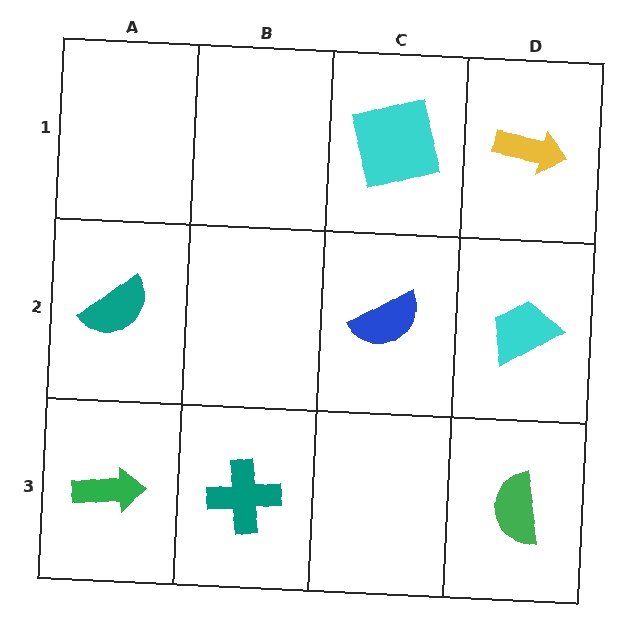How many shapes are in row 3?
3 shapes.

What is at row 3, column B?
A teal cross.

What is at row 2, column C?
A blue semicircle.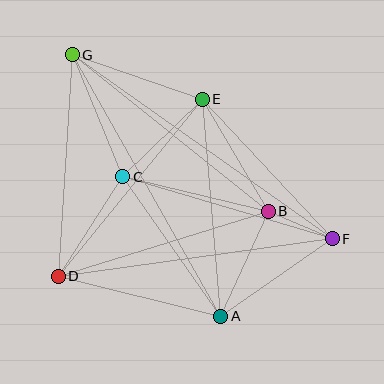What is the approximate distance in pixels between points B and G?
The distance between B and G is approximately 251 pixels.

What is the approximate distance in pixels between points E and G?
The distance between E and G is approximately 138 pixels.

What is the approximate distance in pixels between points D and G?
The distance between D and G is approximately 222 pixels.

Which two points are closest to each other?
Points B and F are closest to each other.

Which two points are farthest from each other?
Points F and G are farthest from each other.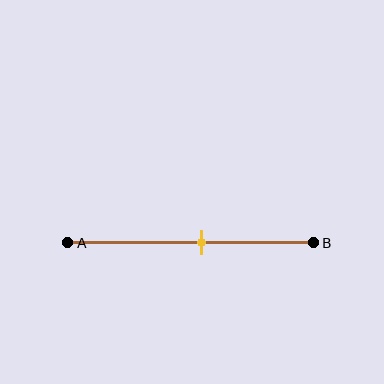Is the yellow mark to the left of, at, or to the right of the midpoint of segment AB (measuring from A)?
The yellow mark is to the right of the midpoint of segment AB.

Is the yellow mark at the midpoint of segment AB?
No, the mark is at about 55% from A, not at the 50% midpoint.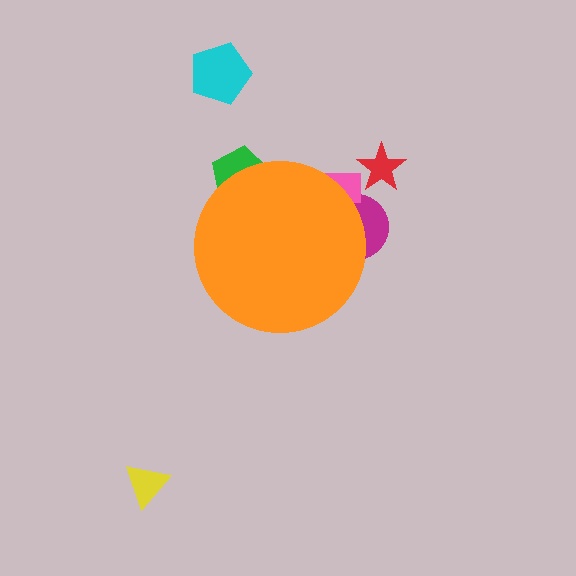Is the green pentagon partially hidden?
Yes, the green pentagon is partially hidden behind the orange circle.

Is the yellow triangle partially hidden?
No, the yellow triangle is fully visible.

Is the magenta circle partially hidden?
Yes, the magenta circle is partially hidden behind the orange circle.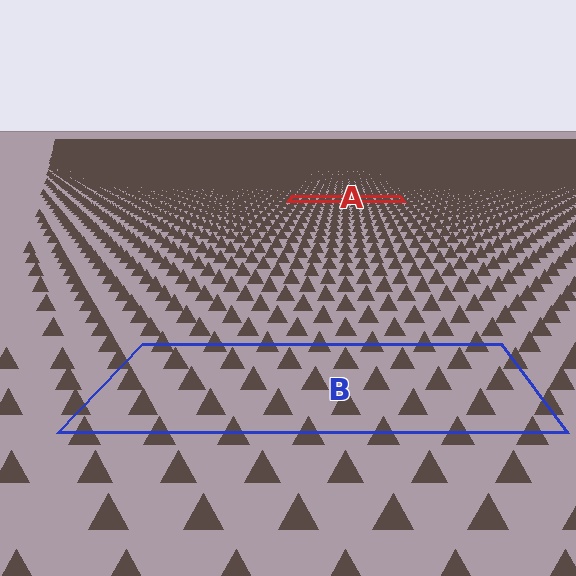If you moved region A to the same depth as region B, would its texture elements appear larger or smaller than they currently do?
They would appear larger. At a closer depth, the same texture elements are projected at a bigger on-screen size.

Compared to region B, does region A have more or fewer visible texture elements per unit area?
Region A has more texture elements per unit area — they are packed more densely because it is farther away.